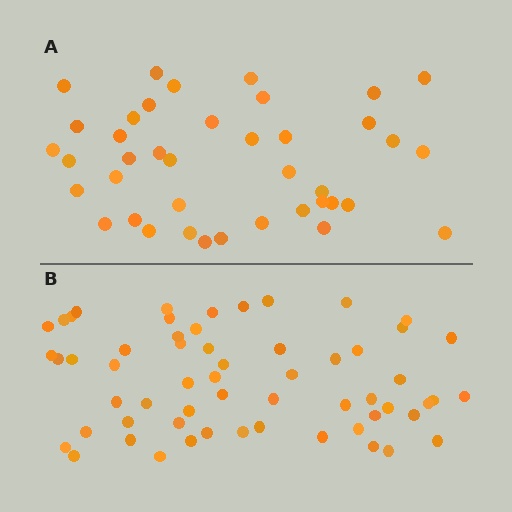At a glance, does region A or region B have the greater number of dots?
Region B (the bottom region) has more dots.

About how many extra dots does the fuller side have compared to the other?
Region B has approximately 20 more dots than region A.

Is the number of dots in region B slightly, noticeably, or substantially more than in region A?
Region B has substantially more. The ratio is roughly 1.5 to 1.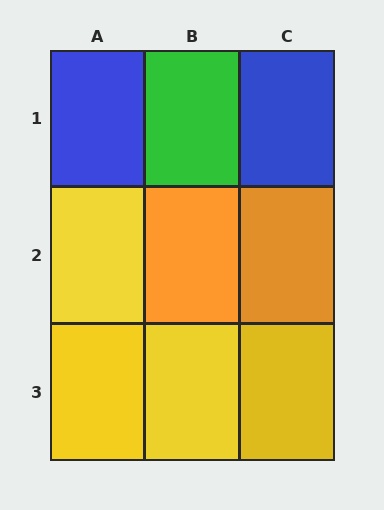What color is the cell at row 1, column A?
Blue.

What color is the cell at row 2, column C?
Orange.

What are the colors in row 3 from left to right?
Yellow, yellow, yellow.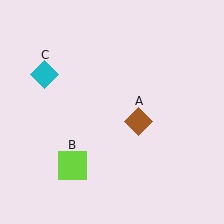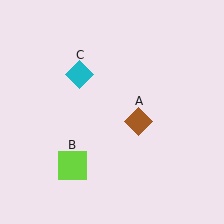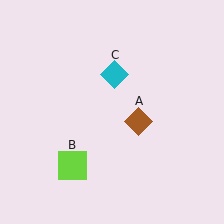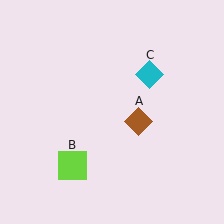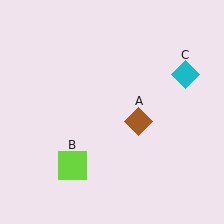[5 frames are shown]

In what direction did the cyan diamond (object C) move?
The cyan diamond (object C) moved right.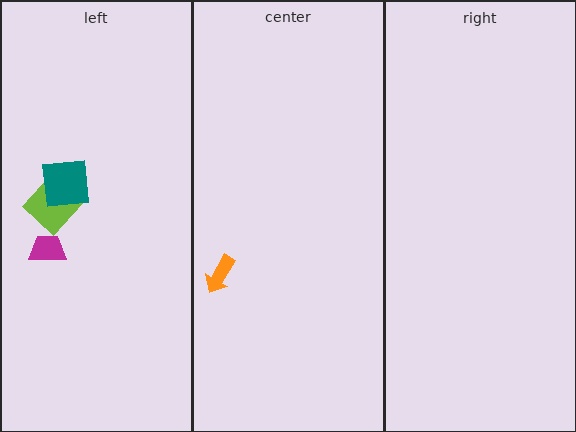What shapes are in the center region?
The orange arrow.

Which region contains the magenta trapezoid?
The left region.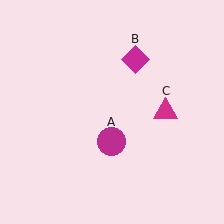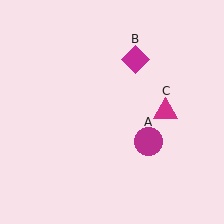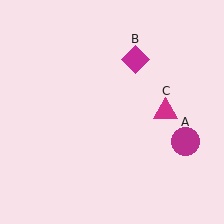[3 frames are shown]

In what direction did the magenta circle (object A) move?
The magenta circle (object A) moved right.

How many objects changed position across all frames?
1 object changed position: magenta circle (object A).